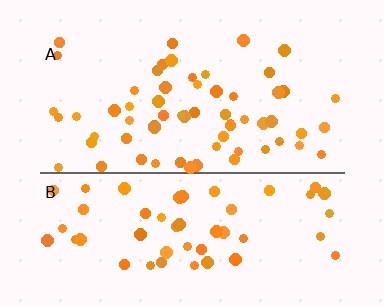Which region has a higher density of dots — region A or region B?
A (the top).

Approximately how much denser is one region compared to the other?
Approximately 1.1× — region A over region B.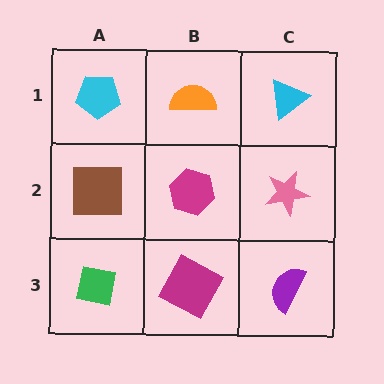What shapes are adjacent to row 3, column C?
A pink star (row 2, column C), a magenta square (row 3, column B).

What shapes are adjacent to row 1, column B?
A magenta hexagon (row 2, column B), a cyan pentagon (row 1, column A), a cyan triangle (row 1, column C).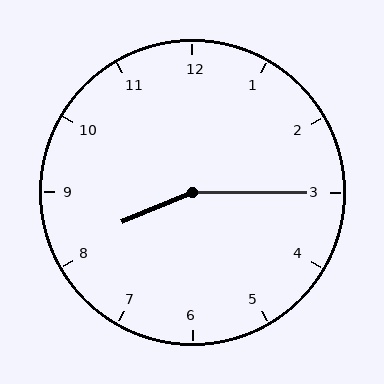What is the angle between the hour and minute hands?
Approximately 158 degrees.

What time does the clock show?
8:15.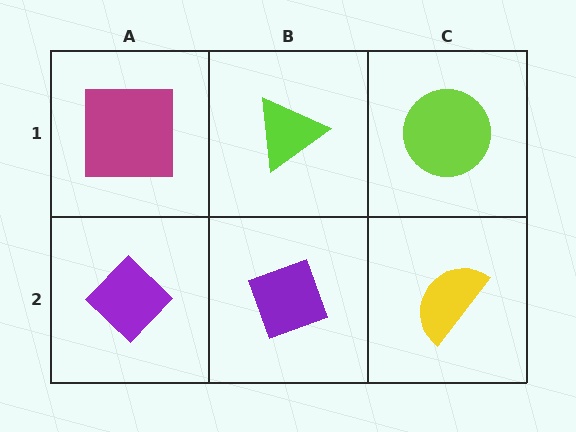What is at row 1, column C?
A lime circle.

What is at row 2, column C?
A yellow semicircle.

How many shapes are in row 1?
3 shapes.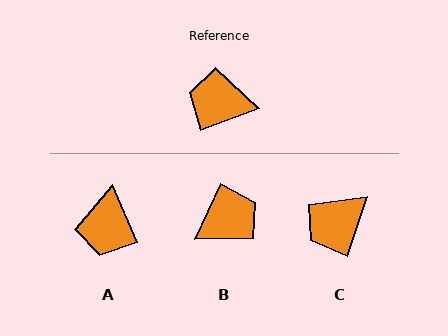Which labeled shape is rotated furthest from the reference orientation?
B, about 136 degrees away.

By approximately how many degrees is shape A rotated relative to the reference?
Approximately 93 degrees counter-clockwise.